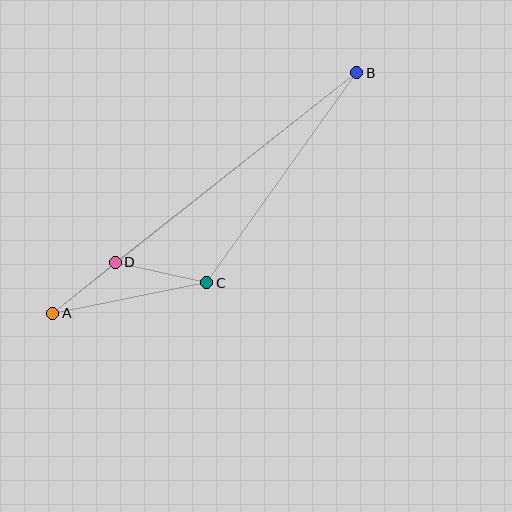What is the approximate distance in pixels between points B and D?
The distance between B and D is approximately 307 pixels.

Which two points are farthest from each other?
Points A and B are farthest from each other.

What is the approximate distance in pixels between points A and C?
The distance between A and C is approximately 157 pixels.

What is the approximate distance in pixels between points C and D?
The distance between C and D is approximately 94 pixels.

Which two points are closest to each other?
Points A and D are closest to each other.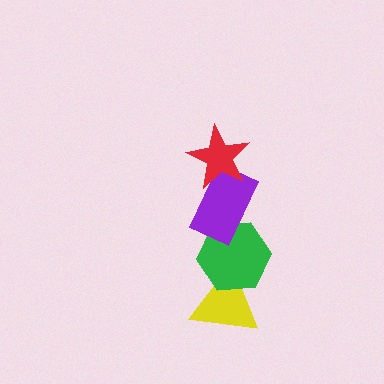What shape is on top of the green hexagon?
The purple rectangle is on top of the green hexagon.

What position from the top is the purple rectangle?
The purple rectangle is 2nd from the top.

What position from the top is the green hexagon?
The green hexagon is 3rd from the top.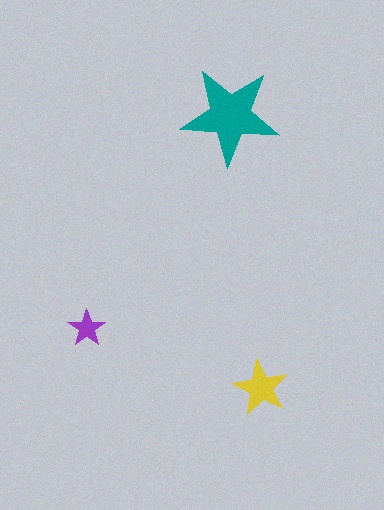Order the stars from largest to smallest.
the teal one, the yellow one, the purple one.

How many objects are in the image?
There are 3 objects in the image.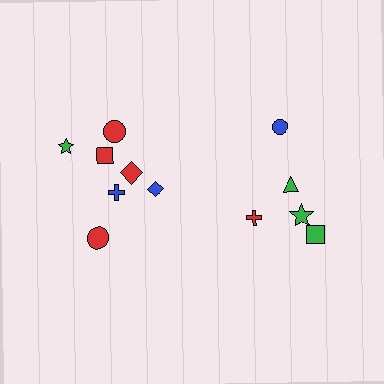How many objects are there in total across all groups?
There are 12 objects.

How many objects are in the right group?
There are 5 objects.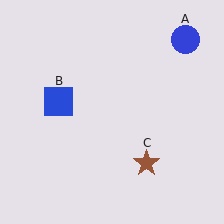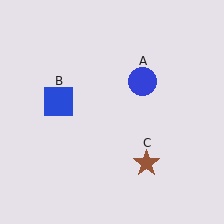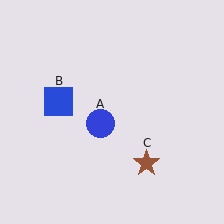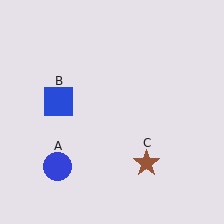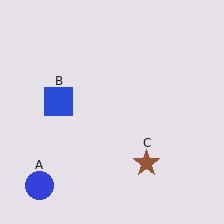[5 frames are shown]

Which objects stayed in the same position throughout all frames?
Blue square (object B) and brown star (object C) remained stationary.